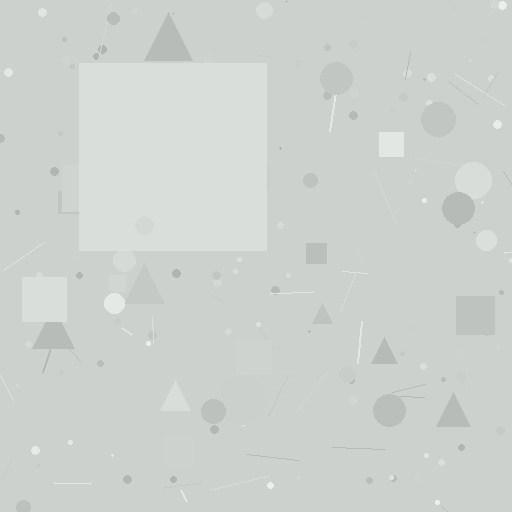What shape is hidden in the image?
A square is hidden in the image.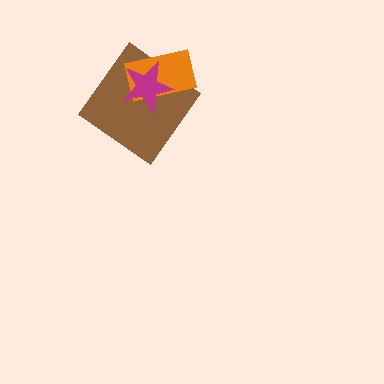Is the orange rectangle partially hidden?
Yes, it is partially covered by another shape.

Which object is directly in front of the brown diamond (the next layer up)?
The orange rectangle is directly in front of the brown diamond.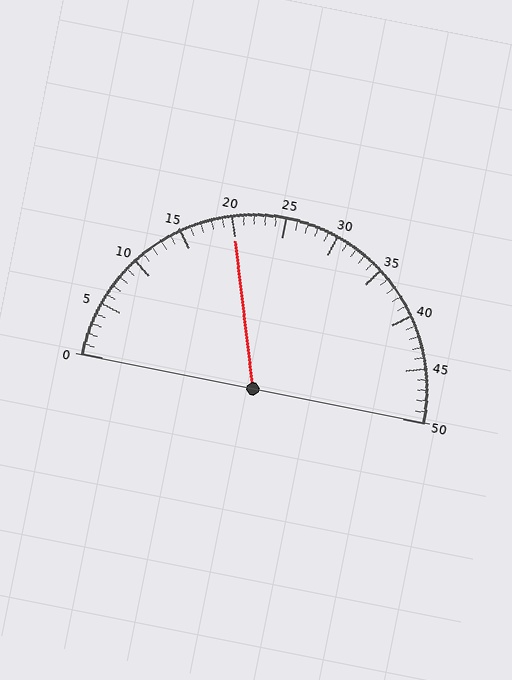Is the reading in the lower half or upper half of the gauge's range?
The reading is in the lower half of the range (0 to 50).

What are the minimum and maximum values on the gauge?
The gauge ranges from 0 to 50.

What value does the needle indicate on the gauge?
The needle indicates approximately 20.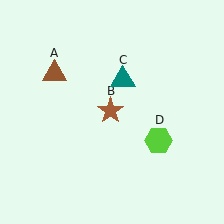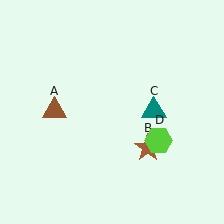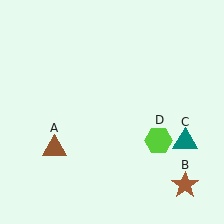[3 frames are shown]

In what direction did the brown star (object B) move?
The brown star (object B) moved down and to the right.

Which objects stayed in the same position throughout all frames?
Lime hexagon (object D) remained stationary.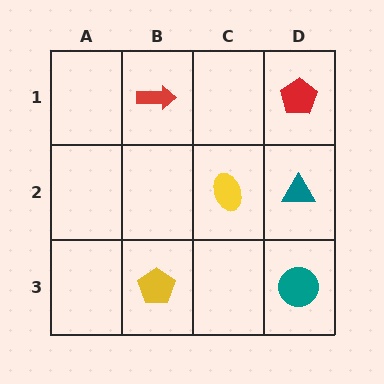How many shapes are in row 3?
2 shapes.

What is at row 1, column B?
A red arrow.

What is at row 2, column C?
A yellow ellipse.